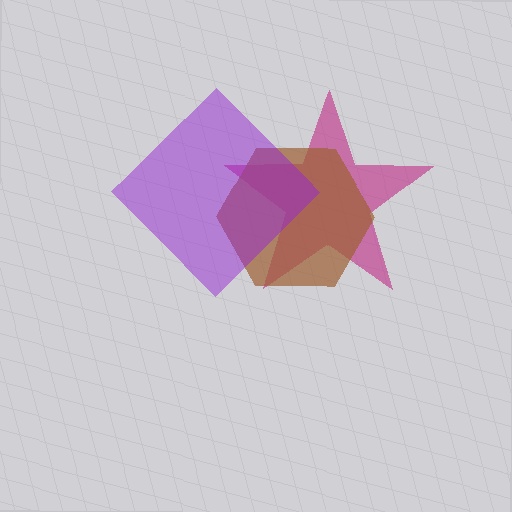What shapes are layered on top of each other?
The layered shapes are: a magenta star, a brown hexagon, a purple diamond.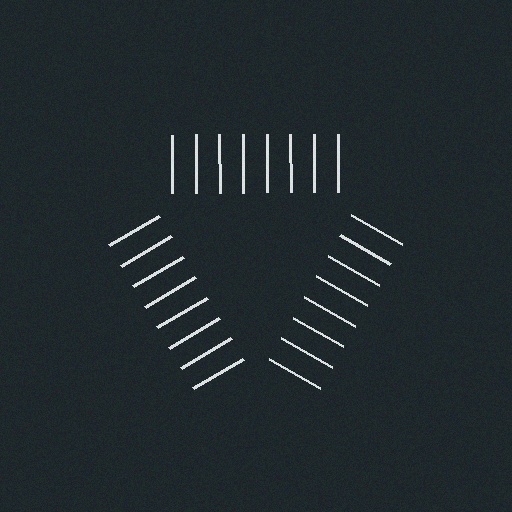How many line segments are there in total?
24 — 8 along each of the 3 edges.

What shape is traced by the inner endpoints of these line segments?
An illusory triangle — the line segments terminate on its edges but no continuous stroke is drawn.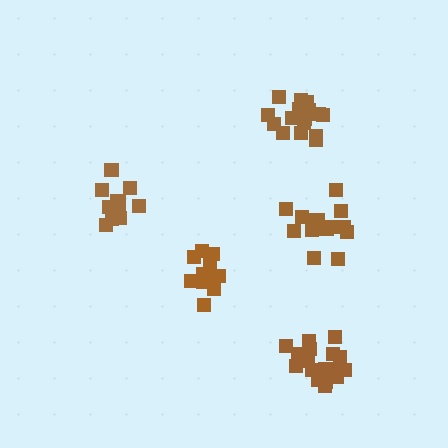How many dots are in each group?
Group 1: 18 dots, Group 2: 14 dots, Group 3: 13 dots, Group 4: 16 dots, Group 5: 17 dots (78 total).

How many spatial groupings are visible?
There are 5 spatial groupings.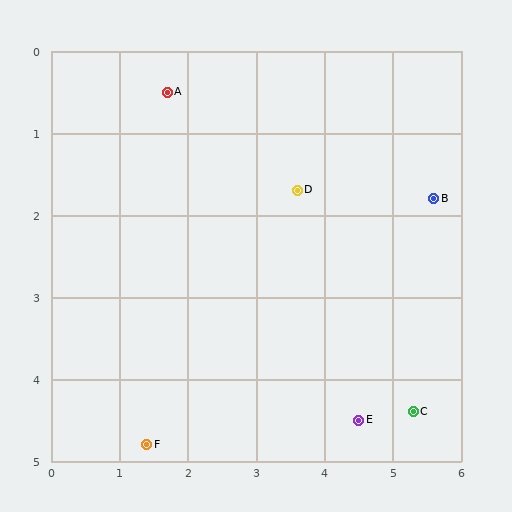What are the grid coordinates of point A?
Point A is at approximately (1.7, 0.5).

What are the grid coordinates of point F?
Point F is at approximately (1.4, 4.8).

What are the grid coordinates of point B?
Point B is at approximately (5.6, 1.8).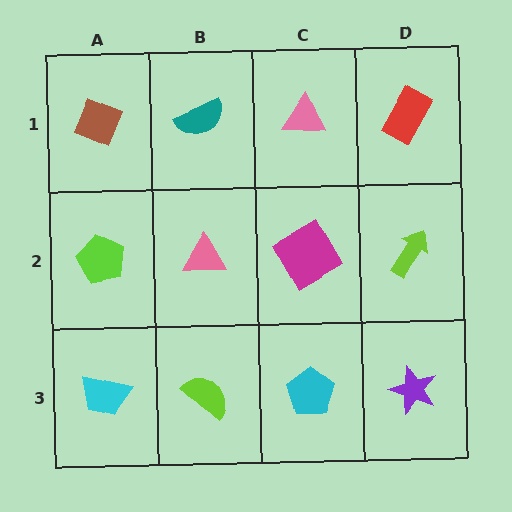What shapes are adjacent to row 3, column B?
A pink triangle (row 2, column B), a cyan trapezoid (row 3, column A), a cyan pentagon (row 3, column C).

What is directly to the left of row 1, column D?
A pink triangle.